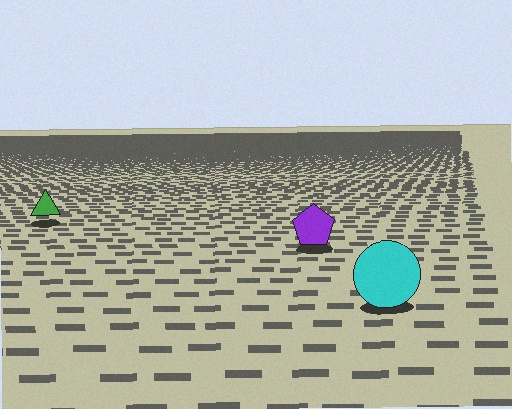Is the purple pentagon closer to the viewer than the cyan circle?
No. The cyan circle is closer — you can tell from the texture gradient: the ground texture is coarser near it.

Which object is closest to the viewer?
The cyan circle is closest. The texture marks near it are larger and more spread out.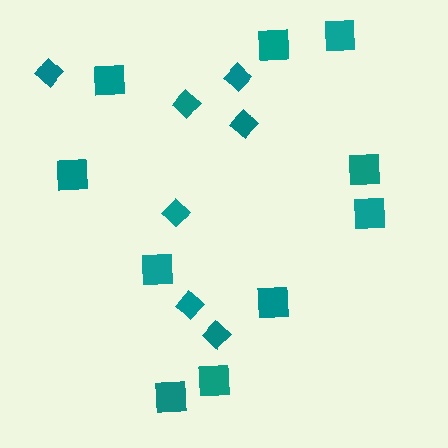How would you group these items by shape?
There are 2 groups: one group of diamonds (7) and one group of squares (10).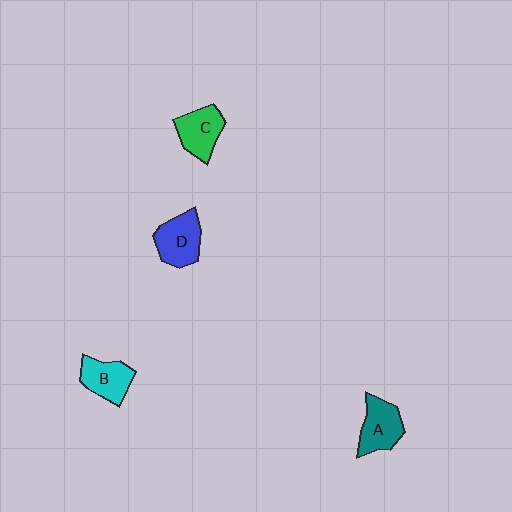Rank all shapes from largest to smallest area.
From largest to smallest: D (blue), A (teal), C (green), B (cyan).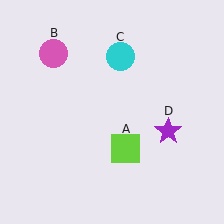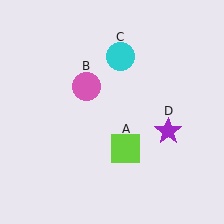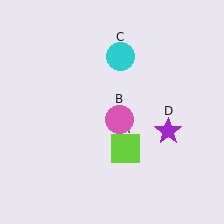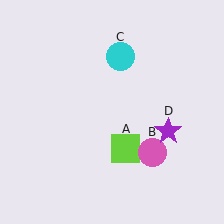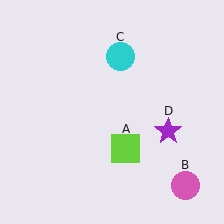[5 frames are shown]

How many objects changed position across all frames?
1 object changed position: pink circle (object B).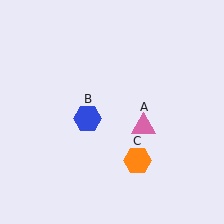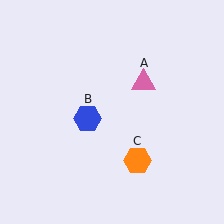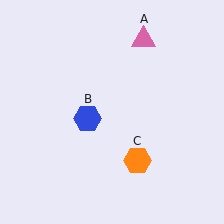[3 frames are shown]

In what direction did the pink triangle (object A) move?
The pink triangle (object A) moved up.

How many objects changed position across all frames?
1 object changed position: pink triangle (object A).